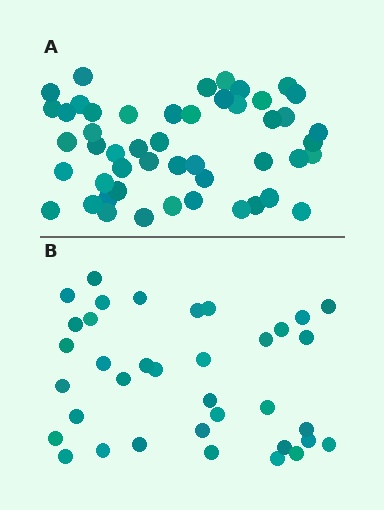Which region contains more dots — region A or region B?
Region A (the top region) has more dots.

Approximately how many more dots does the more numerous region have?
Region A has approximately 15 more dots than region B.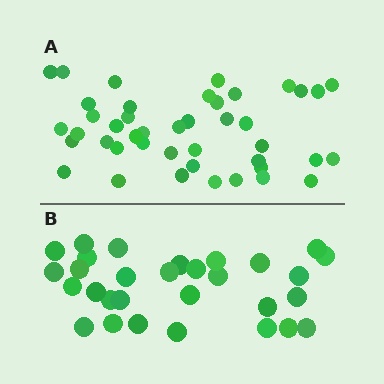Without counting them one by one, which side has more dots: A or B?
Region A (the top region) has more dots.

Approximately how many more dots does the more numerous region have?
Region A has approximately 15 more dots than region B.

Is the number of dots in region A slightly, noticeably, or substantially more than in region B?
Region A has noticeably more, but not dramatically so. The ratio is roughly 1.4 to 1.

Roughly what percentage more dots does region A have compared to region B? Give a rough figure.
About 45% more.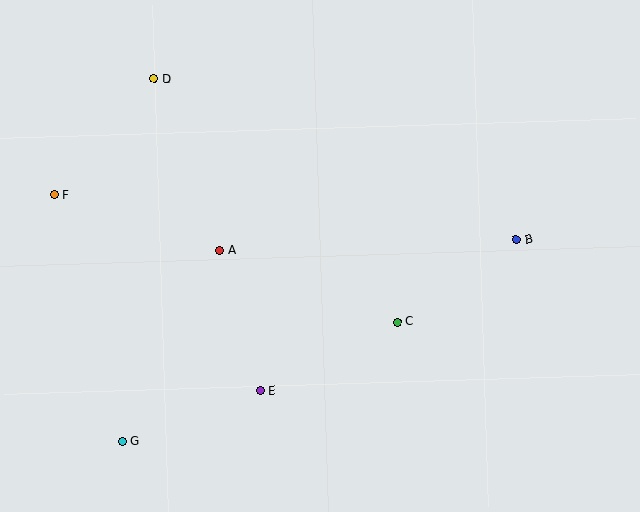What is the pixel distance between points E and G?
The distance between E and G is 148 pixels.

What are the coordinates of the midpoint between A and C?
The midpoint between A and C is at (309, 286).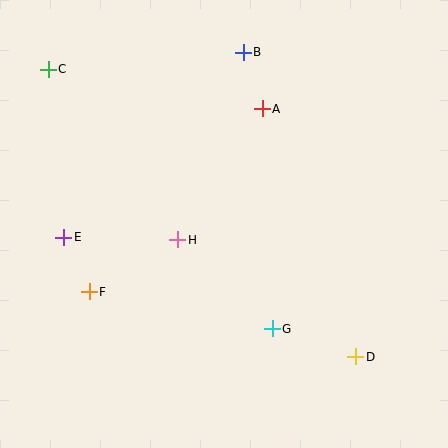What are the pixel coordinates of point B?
Point B is at (243, 52).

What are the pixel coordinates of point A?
Point A is at (262, 109).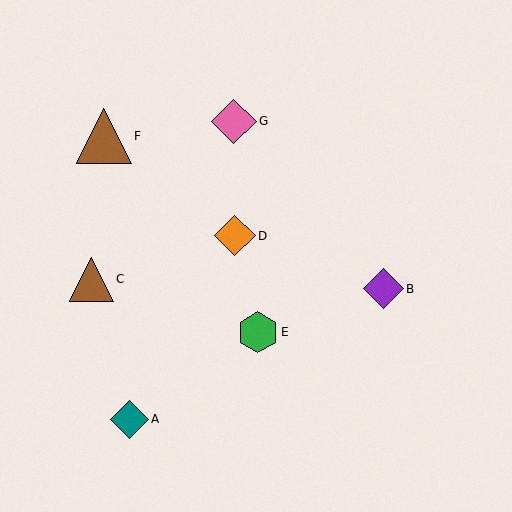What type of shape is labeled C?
Shape C is a brown triangle.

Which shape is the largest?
The brown triangle (labeled F) is the largest.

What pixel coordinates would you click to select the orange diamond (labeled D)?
Click at (235, 236) to select the orange diamond D.